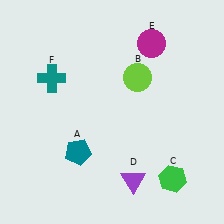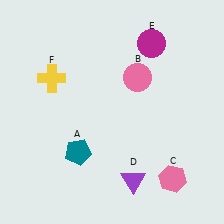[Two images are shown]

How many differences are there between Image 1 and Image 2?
There are 3 differences between the two images.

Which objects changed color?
B changed from lime to pink. C changed from green to pink. F changed from teal to yellow.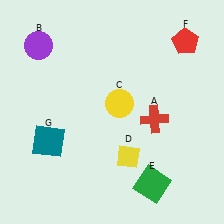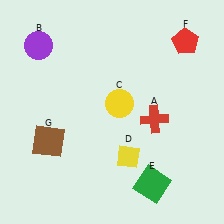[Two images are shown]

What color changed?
The square (G) changed from teal in Image 1 to brown in Image 2.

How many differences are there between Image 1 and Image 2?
There is 1 difference between the two images.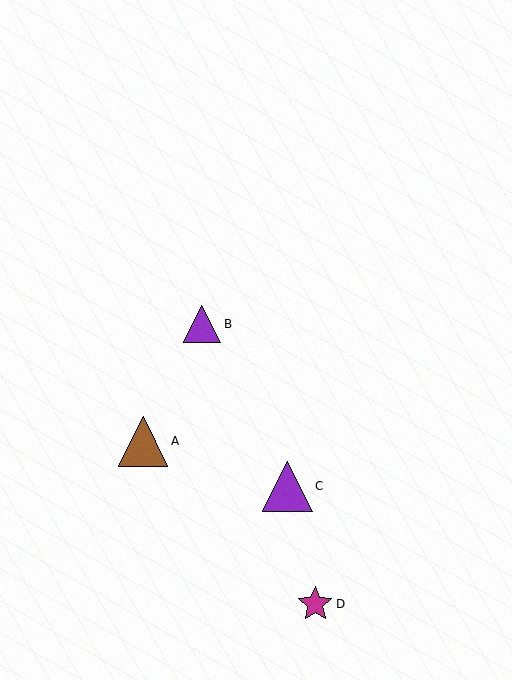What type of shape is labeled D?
Shape D is a magenta star.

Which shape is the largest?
The purple triangle (labeled C) is the largest.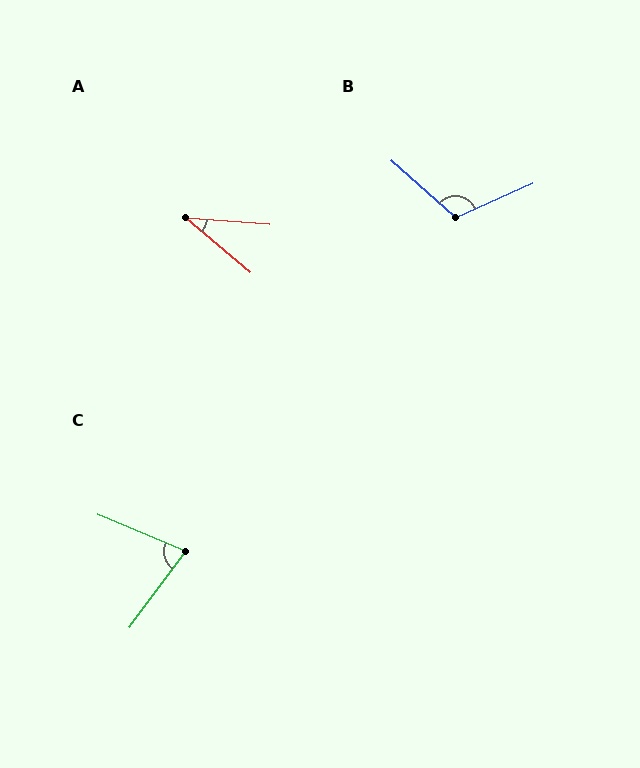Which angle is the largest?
B, at approximately 114 degrees.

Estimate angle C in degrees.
Approximately 76 degrees.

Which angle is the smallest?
A, at approximately 36 degrees.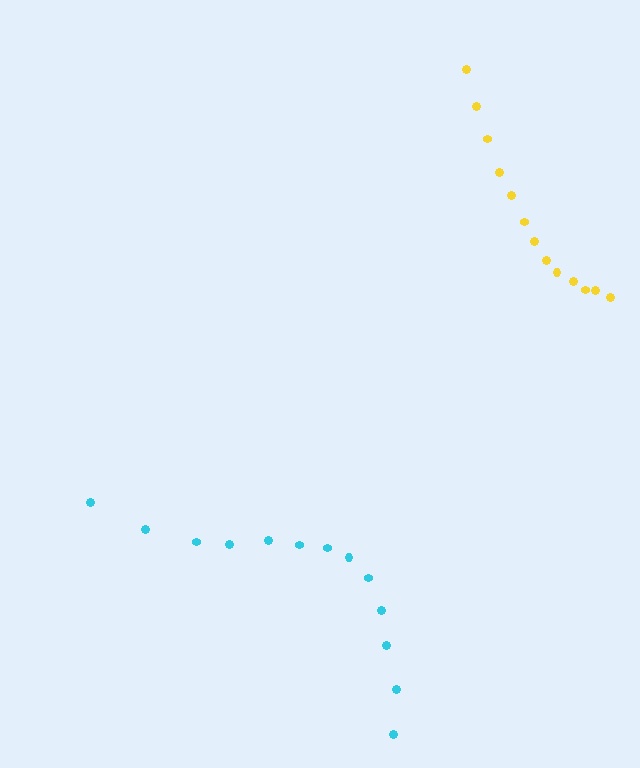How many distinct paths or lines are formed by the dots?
There are 2 distinct paths.